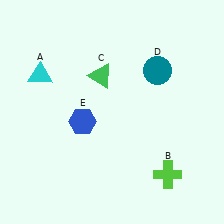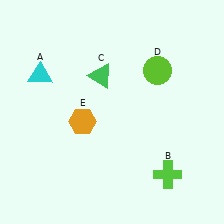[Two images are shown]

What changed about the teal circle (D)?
In Image 1, D is teal. In Image 2, it changed to lime.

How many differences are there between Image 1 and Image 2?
There are 2 differences between the two images.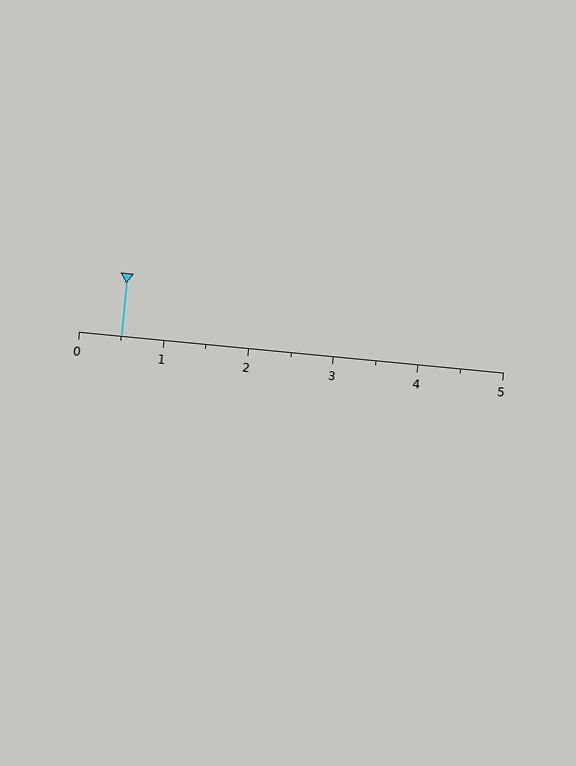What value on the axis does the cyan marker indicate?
The marker indicates approximately 0.5.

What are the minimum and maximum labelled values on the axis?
The axis runs from 0 to 5.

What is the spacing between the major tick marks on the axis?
The major ticks are spaced 1 apart.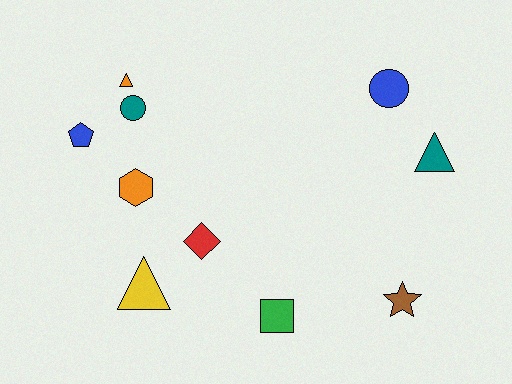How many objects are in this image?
There are 10 objects.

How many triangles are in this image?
There are 3 triangles.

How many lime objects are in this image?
There are no lime objects.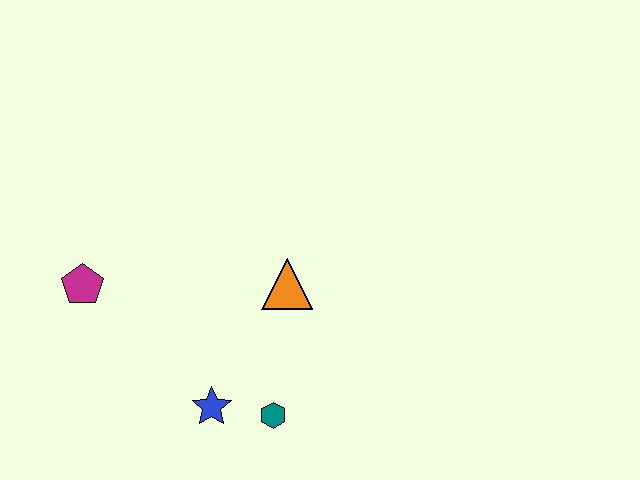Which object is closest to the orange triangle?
The teal hexagon is closest to the orange triangle.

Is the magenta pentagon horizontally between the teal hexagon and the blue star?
No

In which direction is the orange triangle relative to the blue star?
The orange triangle is above the blue star.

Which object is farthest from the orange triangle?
The magenta pentagon is farthest from the orange triangle.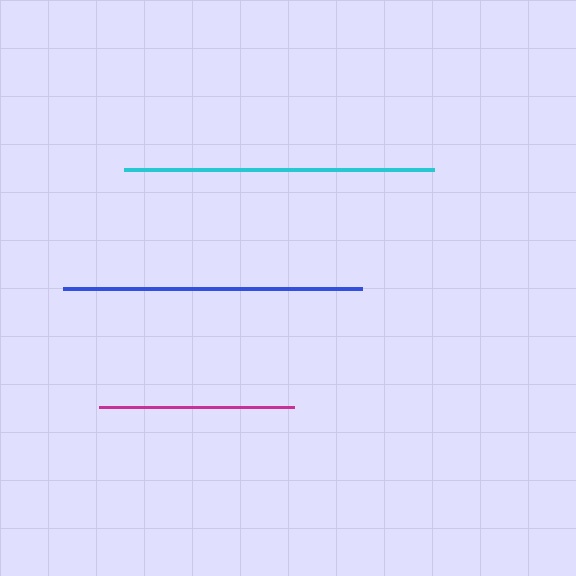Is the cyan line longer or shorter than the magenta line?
The cyan line is longer than the magenta line.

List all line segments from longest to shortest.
From longest to shortest: cyan, blue, magenta.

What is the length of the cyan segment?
The cyan segment is approximately 310 pixels long.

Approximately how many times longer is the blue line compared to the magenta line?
The blue line is approximately 1.5 times the length of the magenta line.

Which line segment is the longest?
The cyan line is the longest at approximately 310 pixels.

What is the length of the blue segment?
The blue segment is approximately 299 pixels long.